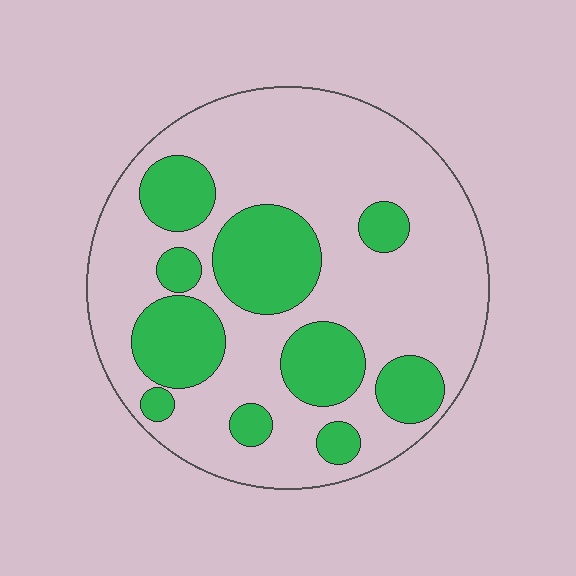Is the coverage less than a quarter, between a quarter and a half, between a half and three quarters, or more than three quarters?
Between a quarter and a half.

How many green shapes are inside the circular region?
10.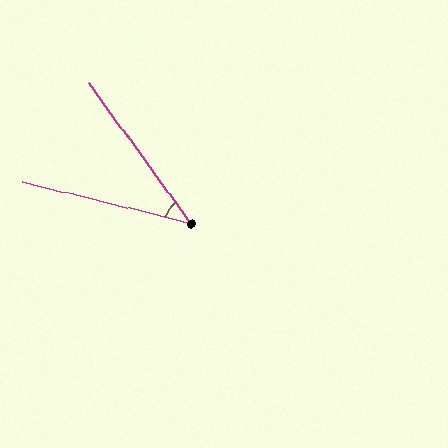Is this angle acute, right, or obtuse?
It is acute.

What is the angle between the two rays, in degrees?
Approximately 40 degrees.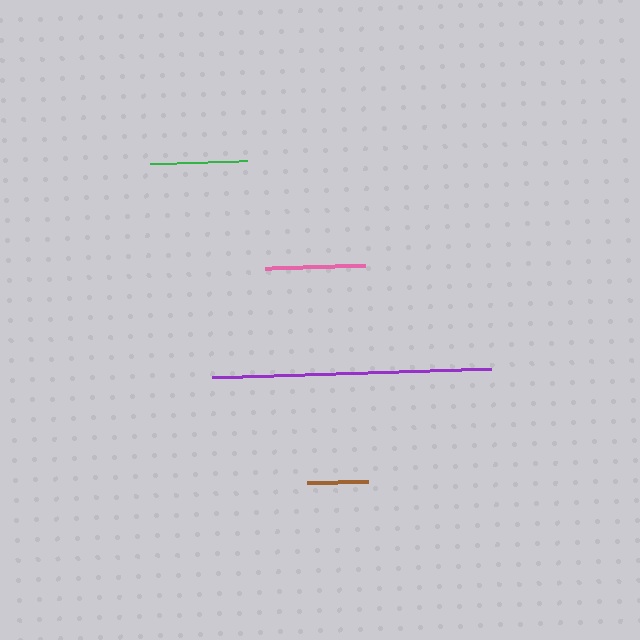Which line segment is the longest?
The purple line is the longest at approximately 280 pixels.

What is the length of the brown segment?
The brown segment is approximately 60 pixels long.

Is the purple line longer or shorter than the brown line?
The purple line is longer than the brown line.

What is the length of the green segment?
The green segment is approximately 97 pixels long.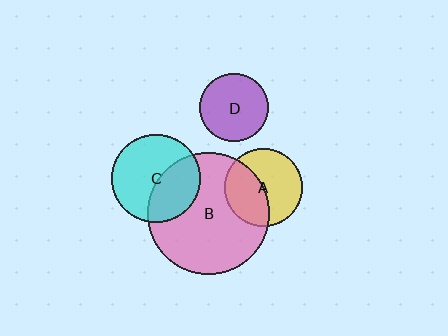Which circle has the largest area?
Circle B (pink).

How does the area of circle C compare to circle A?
Approximately 1.3 times.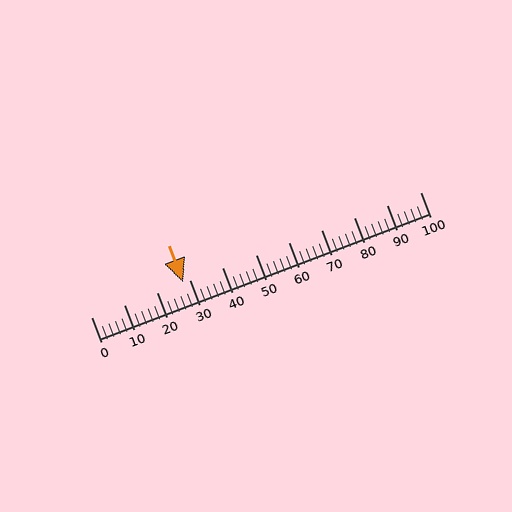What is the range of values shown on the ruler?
The ruler shows values from 0 to 100.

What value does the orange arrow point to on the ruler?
The orange arrow points to approximately 28.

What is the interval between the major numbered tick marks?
The major tick marks are spaced 10 units apart.